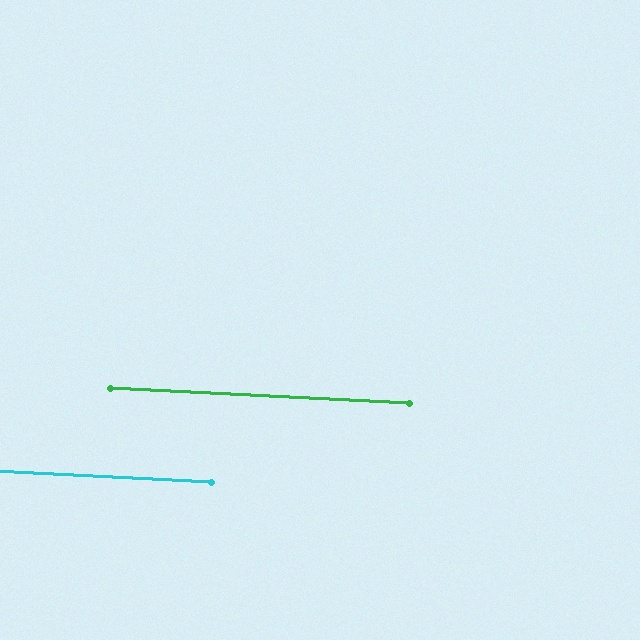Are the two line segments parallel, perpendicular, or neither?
Parallel — their directions differ by only 0.1°.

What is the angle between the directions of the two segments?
Approximately 0 degrees.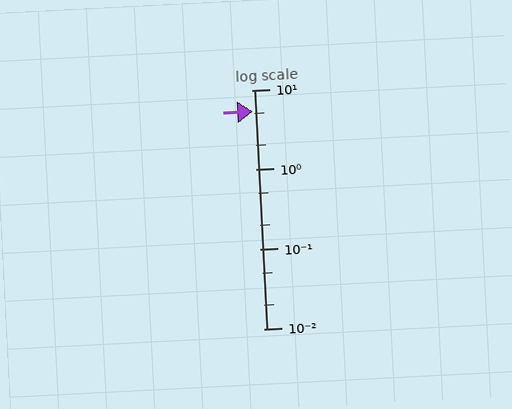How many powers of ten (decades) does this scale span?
The scale spans 3 decades, from 0.01 to 10.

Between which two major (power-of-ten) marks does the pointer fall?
The pointer is between 1 and 10.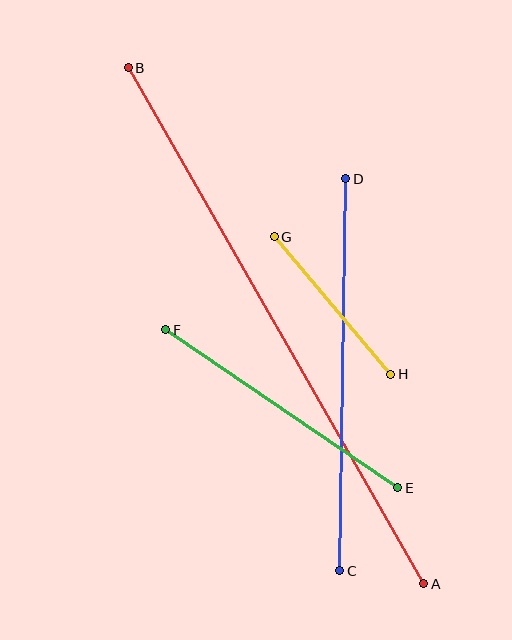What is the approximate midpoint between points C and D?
The midpoint is at approximately (343, 375) pixels.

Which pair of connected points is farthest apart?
Points A and B are farthest apart.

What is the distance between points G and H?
The distance is approximately 180 pixels.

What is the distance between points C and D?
The distance is approximately 392 pixels.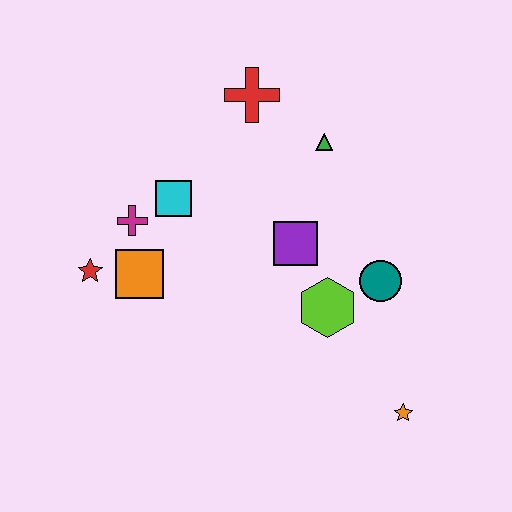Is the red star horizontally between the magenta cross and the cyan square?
No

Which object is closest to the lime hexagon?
The teal circle is closest to the lime hexagon.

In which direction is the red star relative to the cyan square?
The red star is to the left of the cyan square.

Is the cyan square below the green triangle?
Yes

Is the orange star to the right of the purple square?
Yes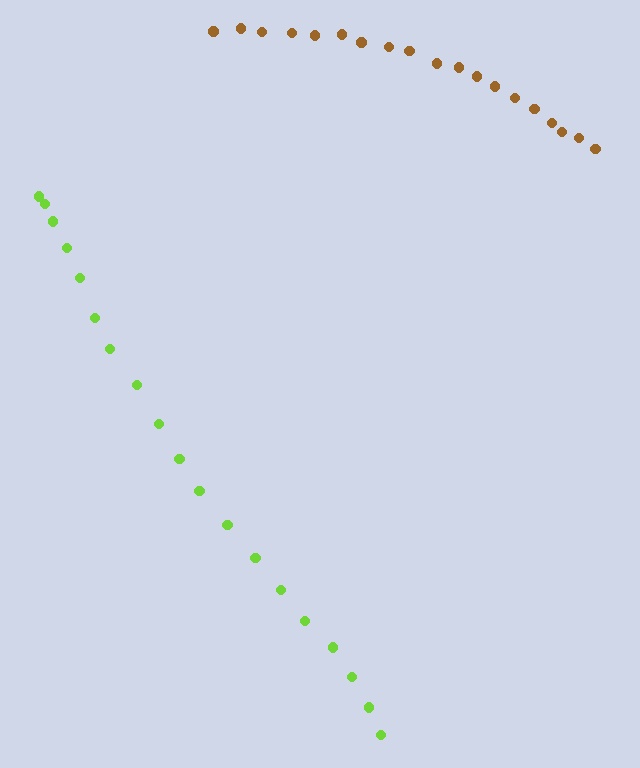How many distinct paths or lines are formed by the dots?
There are 2 distinct paths.